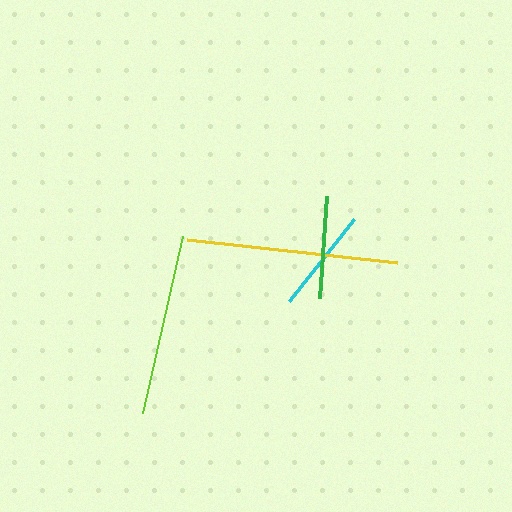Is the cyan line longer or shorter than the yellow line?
The yellow line is longer than the cyan line.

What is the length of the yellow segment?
The yellow segment is approximately 211 pixels long.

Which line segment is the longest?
The yellow line is the longest at approximately 211 pixels.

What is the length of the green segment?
The green segment is approximately 101 pixels long.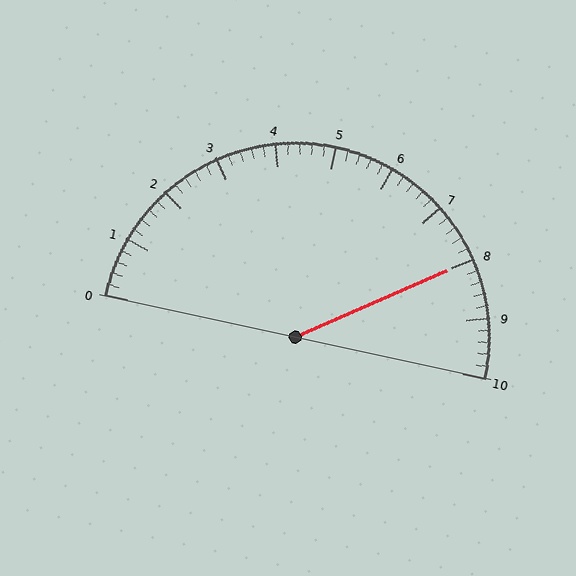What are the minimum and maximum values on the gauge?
The gauge ranges from 0 to 10.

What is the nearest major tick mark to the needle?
The nearest major tick mark is 8.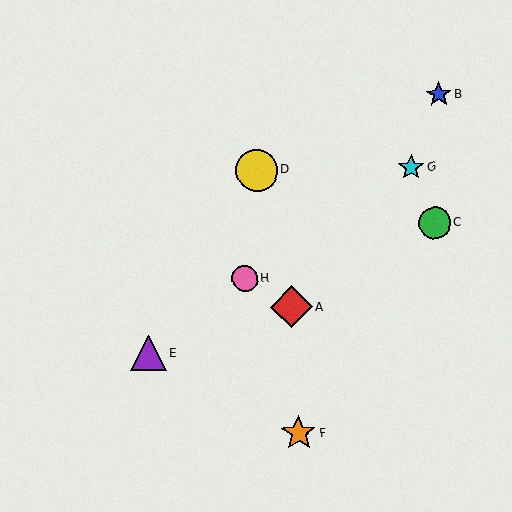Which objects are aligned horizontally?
Objects D, G are aligned horizontally.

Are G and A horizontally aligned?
No, G is at y≈167 and A is at y≈307.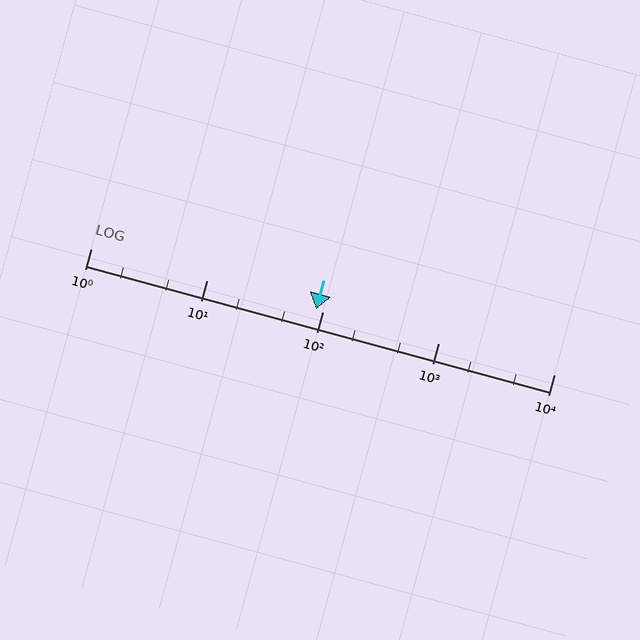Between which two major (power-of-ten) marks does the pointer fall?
The pointer is between 10 and 100.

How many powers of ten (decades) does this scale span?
The scale spans 4 decades, from 1 to 10000.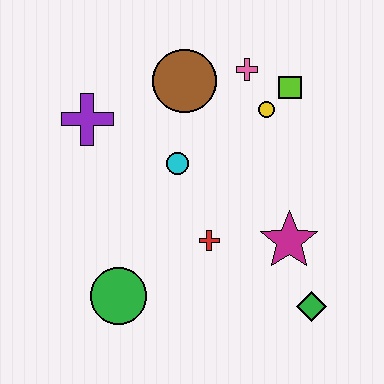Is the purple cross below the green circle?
No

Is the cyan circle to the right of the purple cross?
Yes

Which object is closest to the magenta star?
The green diamond is closest to the magenta star.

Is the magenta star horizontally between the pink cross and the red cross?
No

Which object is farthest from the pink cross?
The green circle is farthest from the pink cross.